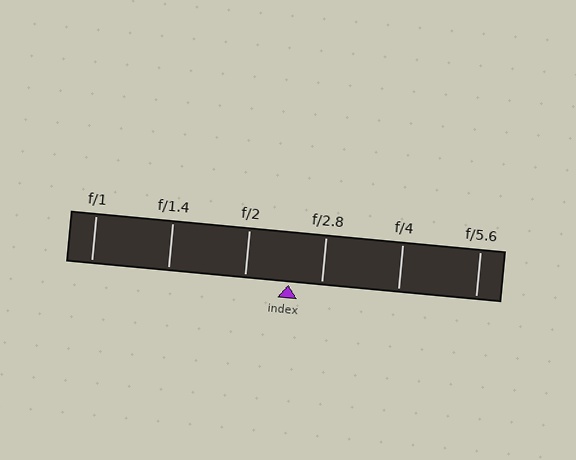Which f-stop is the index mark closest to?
The index mark is closest to f/2.8.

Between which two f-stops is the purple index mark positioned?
The index mark is between f/2 and f/2.8.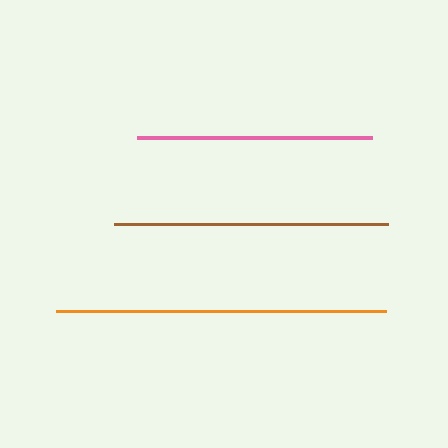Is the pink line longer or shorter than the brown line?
The brown line is longer than the pink line.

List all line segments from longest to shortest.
From longest to shortest: orange, brown, pink.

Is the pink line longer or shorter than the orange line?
The orange line is longer than the pink line.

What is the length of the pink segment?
The pink segment is approximately 234 pixels long.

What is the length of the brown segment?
The brown segment is approximately 275 pixels long.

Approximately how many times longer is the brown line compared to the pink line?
The brown line is approximately 1.2 times the length of the pink line.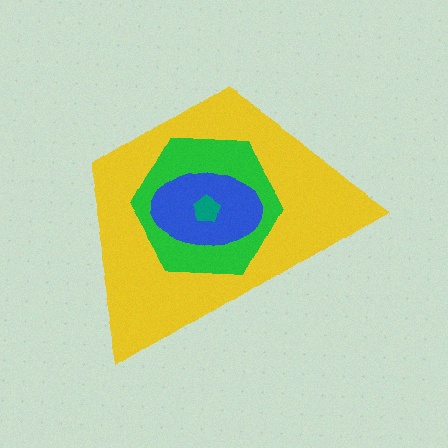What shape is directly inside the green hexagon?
The blue ellipse.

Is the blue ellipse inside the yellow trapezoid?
Yes.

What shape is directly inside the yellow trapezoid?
The green hexagon.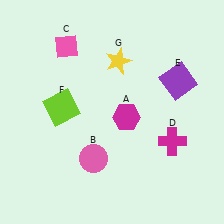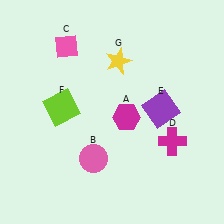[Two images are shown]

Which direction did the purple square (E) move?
The purple square (E) moved down.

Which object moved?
The purple square (E) moved down.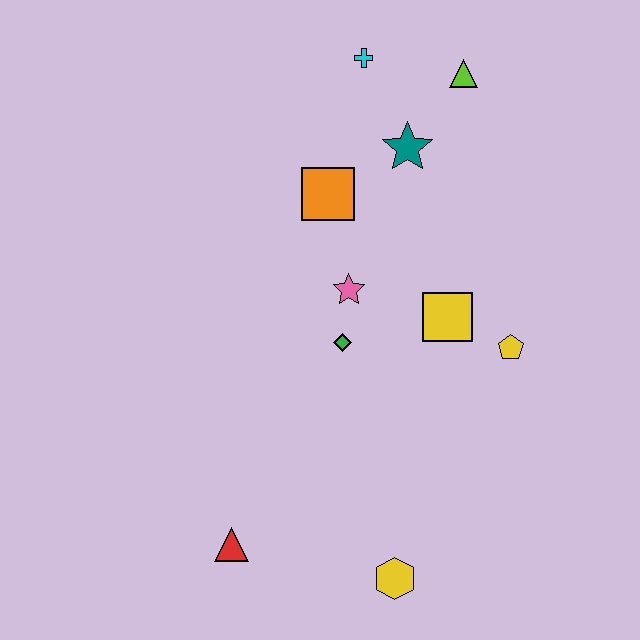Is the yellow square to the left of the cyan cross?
No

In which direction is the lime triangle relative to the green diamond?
The lime triangle is above the green diamond.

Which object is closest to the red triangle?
The yellow hexagon is closest to the red triangle.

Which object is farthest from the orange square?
The yellow hexagon is farthest from the orange square.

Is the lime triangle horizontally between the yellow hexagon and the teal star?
No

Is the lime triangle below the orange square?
No